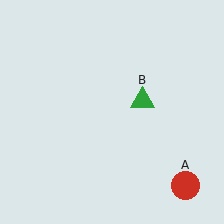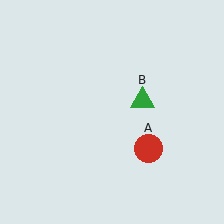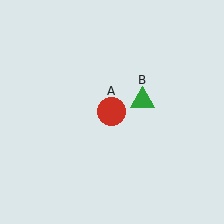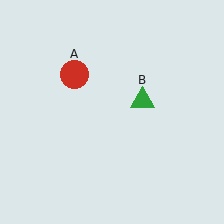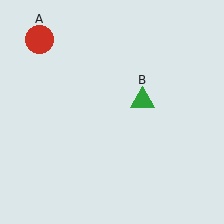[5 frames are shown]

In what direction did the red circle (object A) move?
The red circle (object A) moved up and to the left.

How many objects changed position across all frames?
1 object changed position: red circle (object A).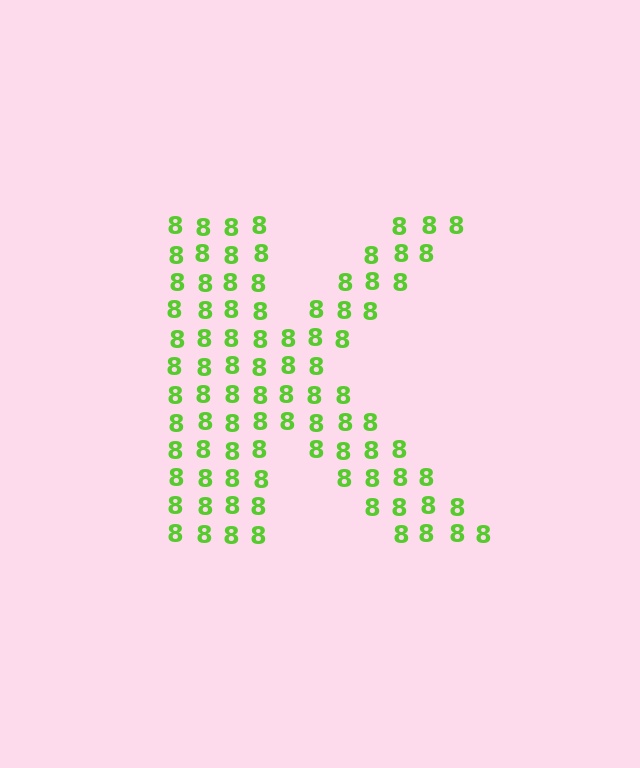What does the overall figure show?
The overall figure shows the letter K.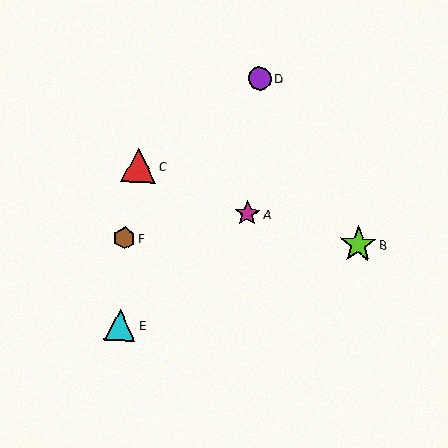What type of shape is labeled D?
Shape D is a purple circle.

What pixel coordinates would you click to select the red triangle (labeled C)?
Click at (139, 165) to select the red triangle C.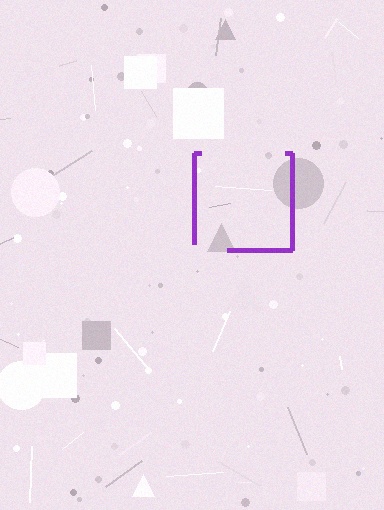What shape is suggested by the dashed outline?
The dashed outline suggests a square.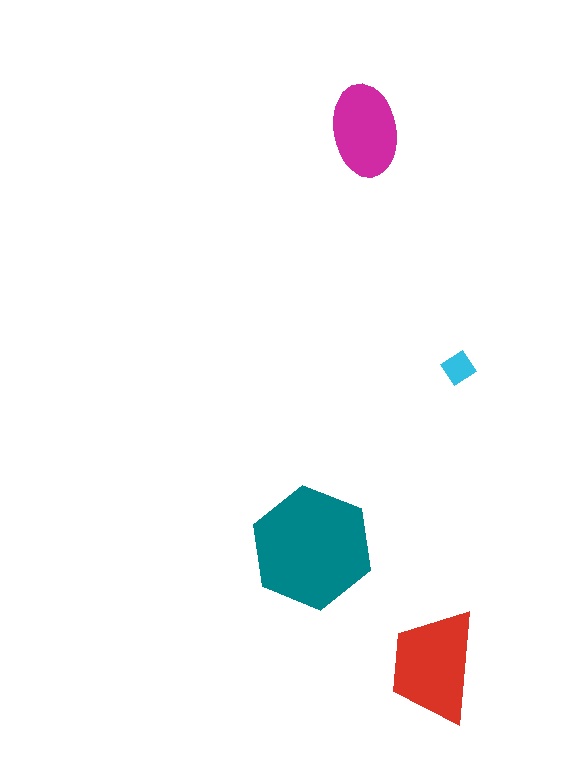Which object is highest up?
The magenta ellipse is topmost.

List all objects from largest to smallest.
The teal hexagon, the red trapezoid, the magenta ellipse, the cyan diamond.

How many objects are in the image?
There are 4 objects in the image.